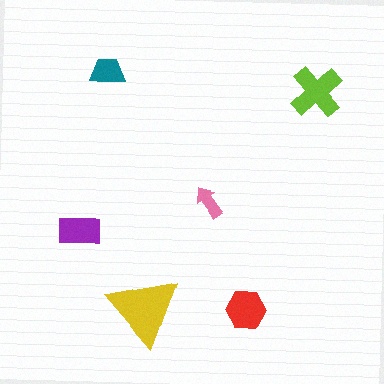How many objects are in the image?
There are 6 objects in the image.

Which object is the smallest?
The pink arrow.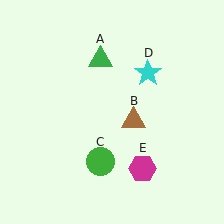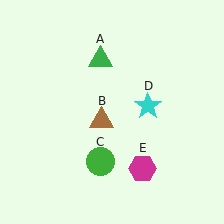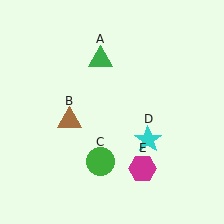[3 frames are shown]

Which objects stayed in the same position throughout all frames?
Green triangle (object A) and green circle (object C) and magenta hexagon (object E) remained stationary.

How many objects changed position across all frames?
2 objects changed position: brown triangle (object B), cyan star (object D).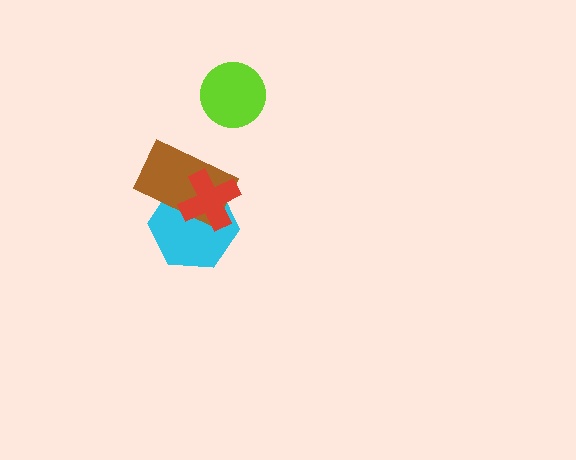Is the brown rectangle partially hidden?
Yes, it is partially covered by another shape.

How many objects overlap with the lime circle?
0 objects overlap with the lime circle.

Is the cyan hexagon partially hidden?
Yes, it is partially covered by another shape.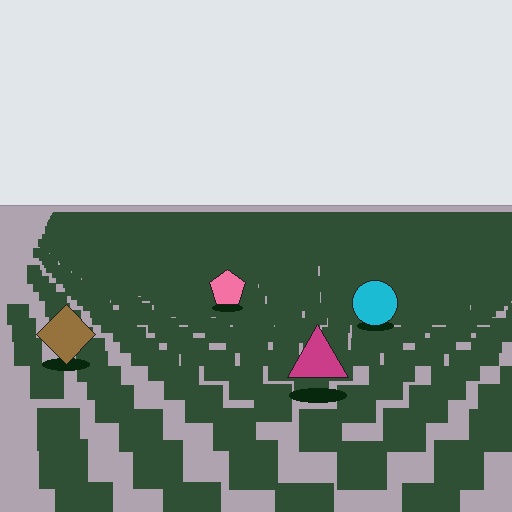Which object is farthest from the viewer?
The pink pentagon is farthest from the viewer. It appears smaller and the ground texture around it is denser.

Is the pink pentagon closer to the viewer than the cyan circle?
No. The cyan circle is closer — you can tell from the texture gradient: the ground texture is coarser near it.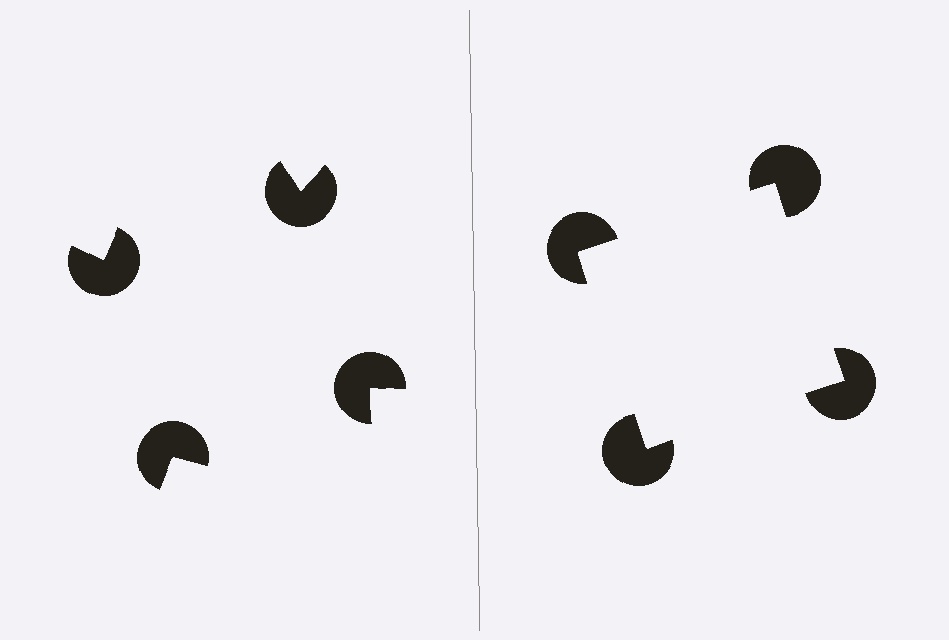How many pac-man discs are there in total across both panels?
8 — 4 on each side.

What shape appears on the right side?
An illusory square.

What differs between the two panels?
The pac-man discs are positioned identically on both sides; only the wedge orientations differ. On the right they align to a square; on the left they are misaligned.